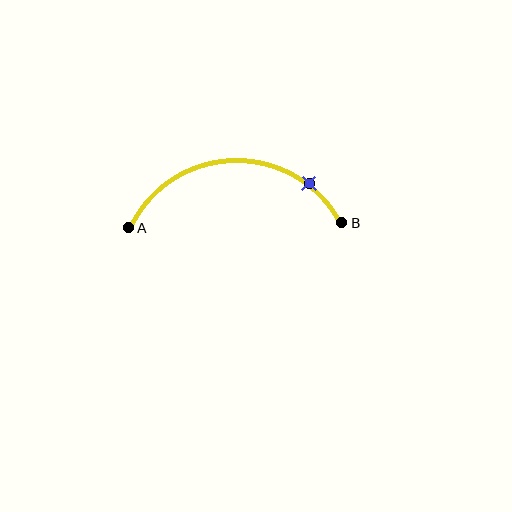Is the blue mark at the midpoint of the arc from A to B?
No. The blue mark lies on the arc but is closer to endpoint B. The arc midpoint would be at the point on the curve equidistant along the arc from both A and B.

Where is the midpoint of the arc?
The arc midpoint is the point on the curve farthest from the straight line joining A and B. It sits above that line.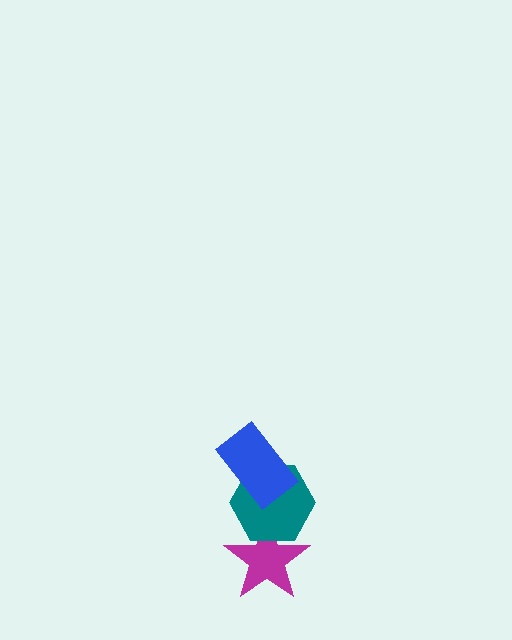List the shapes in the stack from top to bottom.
From top to bottom: the blue rectangle, the teal hexagon, the magenta star.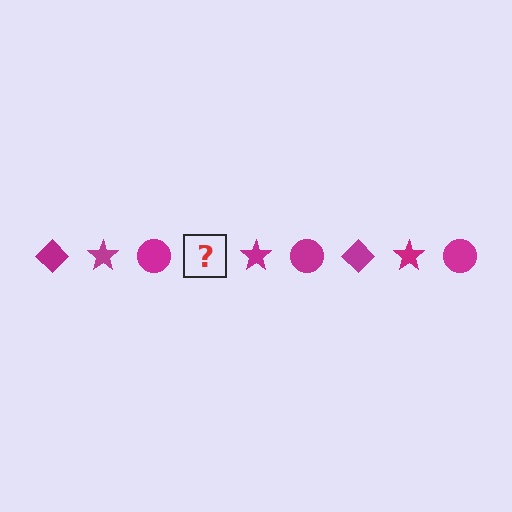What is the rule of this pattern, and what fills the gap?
The rule is that the pattern cycles through diamond, star, circle shapes in magenta. The gap should be filled with a magenta diamond.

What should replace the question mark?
The question mark should be replaced with a magenta diamond.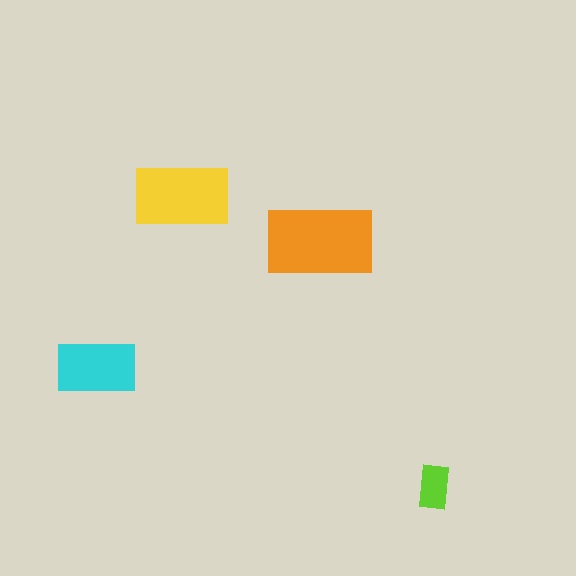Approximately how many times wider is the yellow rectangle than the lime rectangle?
About 2 times wider.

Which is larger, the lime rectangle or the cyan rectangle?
The cyan one.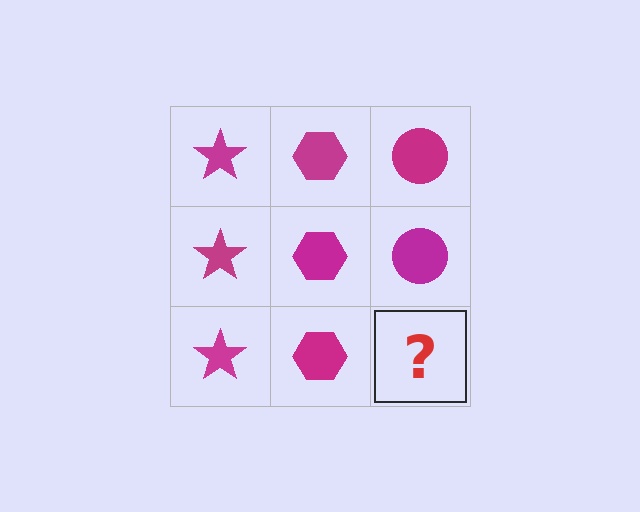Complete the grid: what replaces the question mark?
The question mark should be replaced with a magenta circle.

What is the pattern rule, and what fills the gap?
The rule is that each column has a consistent shape. The gap should be filled with a magenta circle.